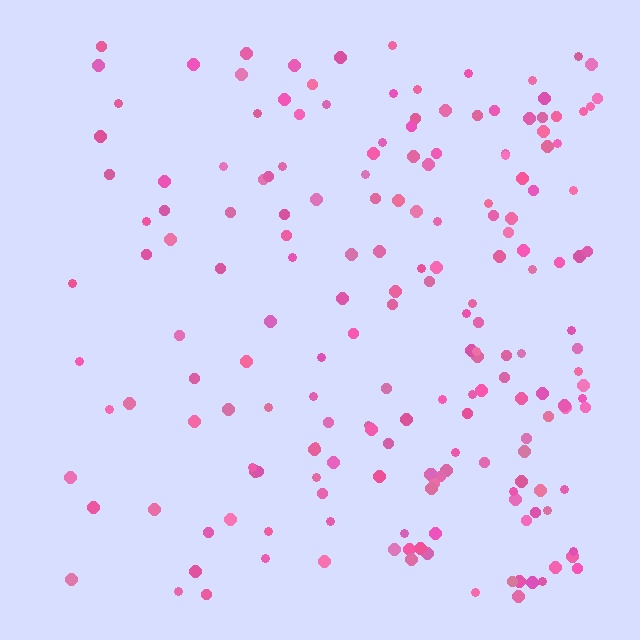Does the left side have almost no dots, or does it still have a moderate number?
Still a moderate number, just noticeably fewer than the right.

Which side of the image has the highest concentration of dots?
The right.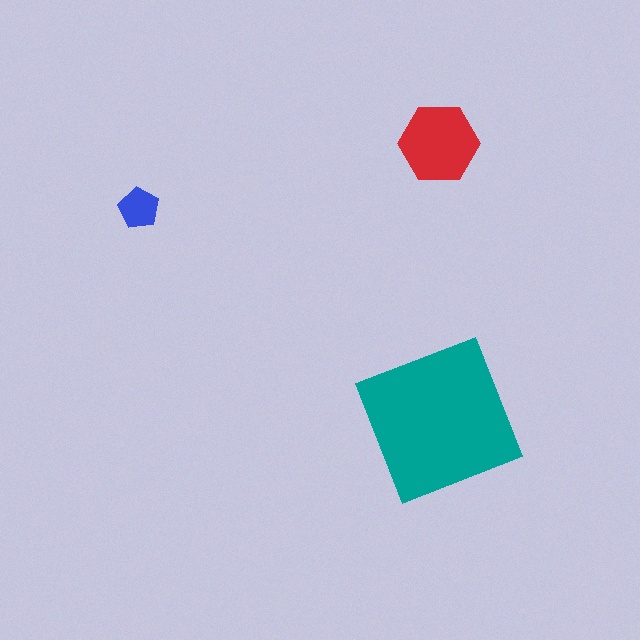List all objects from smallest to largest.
The blue pentagon, the red hexagon, the teal square.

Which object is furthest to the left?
The blue pentagon is leftmost.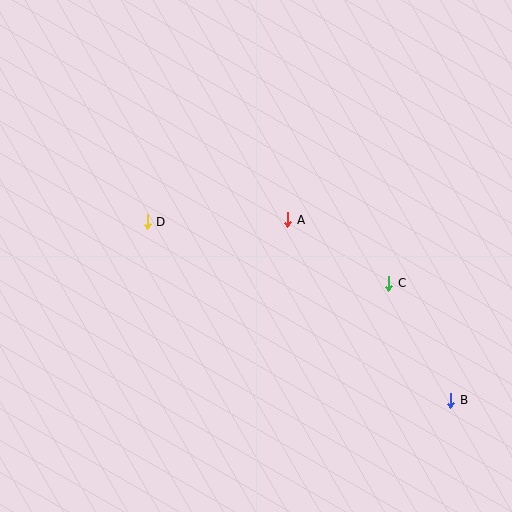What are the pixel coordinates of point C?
Point C is at (389, 283).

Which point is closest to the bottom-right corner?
Point B is closest to the bottom-right corner.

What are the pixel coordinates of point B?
Point B is at (451, 400).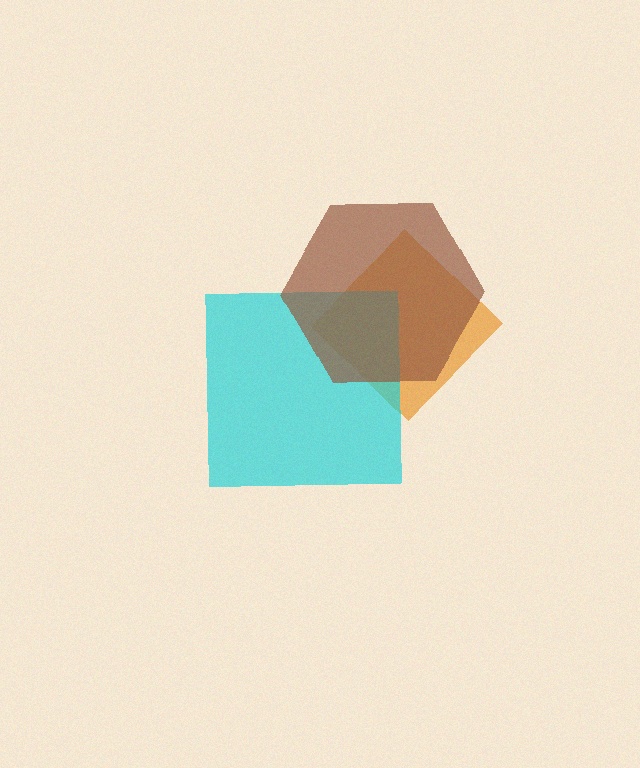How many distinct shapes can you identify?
There are 3 distinct shapes: an orange diamond, a cyan square, a brown hexagon.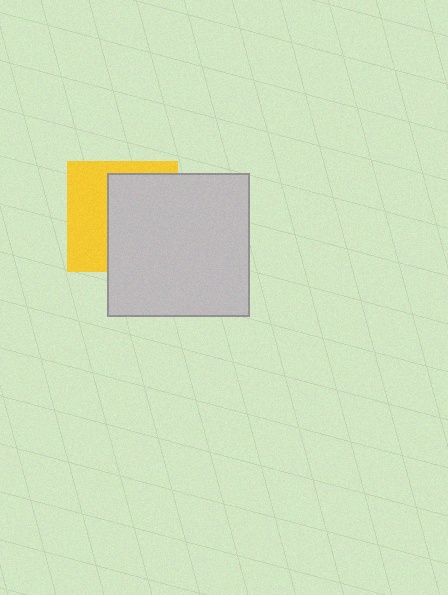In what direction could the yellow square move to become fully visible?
The yellow square could move left. That would shift it out from behind the light gray square entirely.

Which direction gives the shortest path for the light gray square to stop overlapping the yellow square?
Moving right gives the shortest separation.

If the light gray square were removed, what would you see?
You would see the complete yellow square.